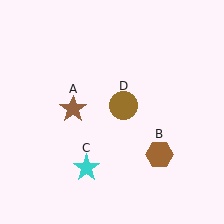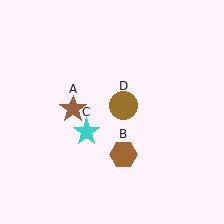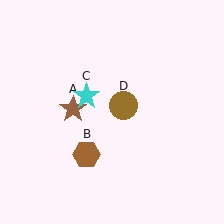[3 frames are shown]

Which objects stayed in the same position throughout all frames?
Brown star (object A) and brown circle (object D) remained stationary.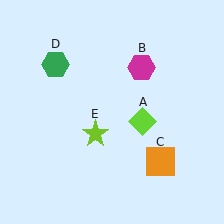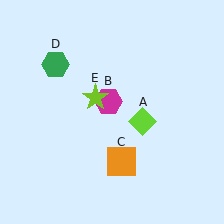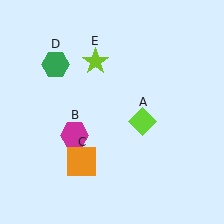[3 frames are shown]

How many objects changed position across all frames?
3 objects changed position: magenta hexagon (object B), orange square (object C), lime star (object E).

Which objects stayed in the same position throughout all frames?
Lime diamond (object A) and green hexagon (object D) remained stationary.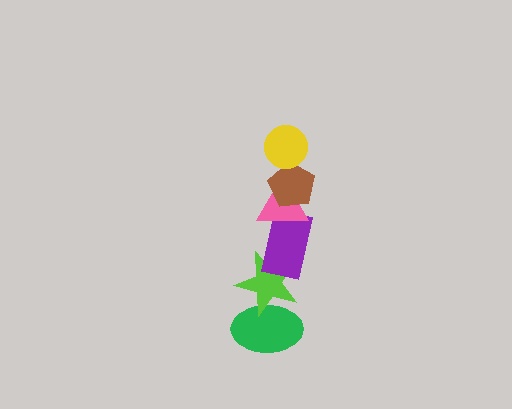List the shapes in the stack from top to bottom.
From top to bottom: the yellow circle, the brown pentagon, the pink triangle, the purple rectangle, the lime star, the green ellipse.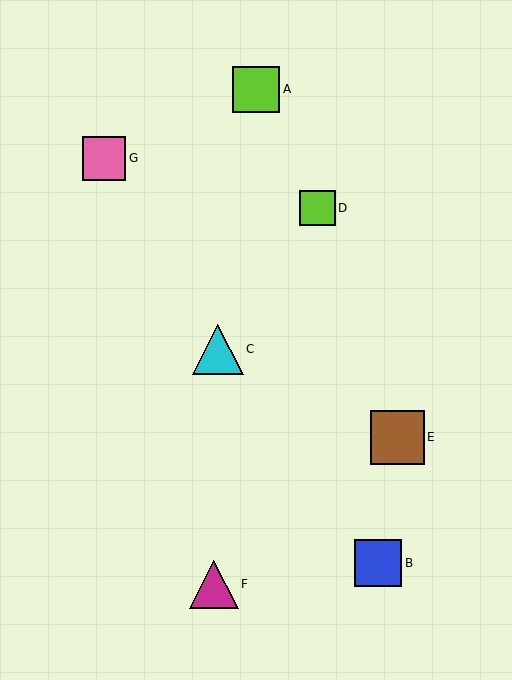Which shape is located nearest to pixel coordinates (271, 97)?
The lime square (labeled A) at (256, 89) is nearest to that location.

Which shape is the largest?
The brown square (labeled E) is the largest.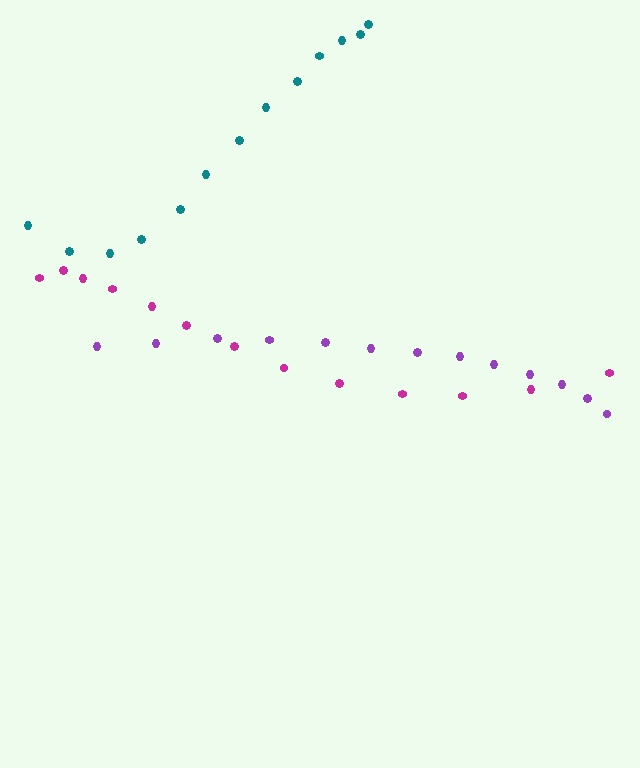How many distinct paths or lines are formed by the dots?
There are 3 distinct paths.